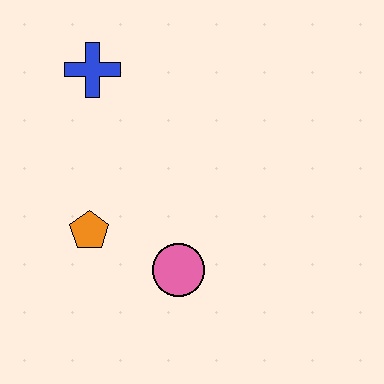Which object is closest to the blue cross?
The orange pentagon is closest to the blue cross.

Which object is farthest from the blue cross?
The pink circle is farthest from the blue cross.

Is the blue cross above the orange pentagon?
Yes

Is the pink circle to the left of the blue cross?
No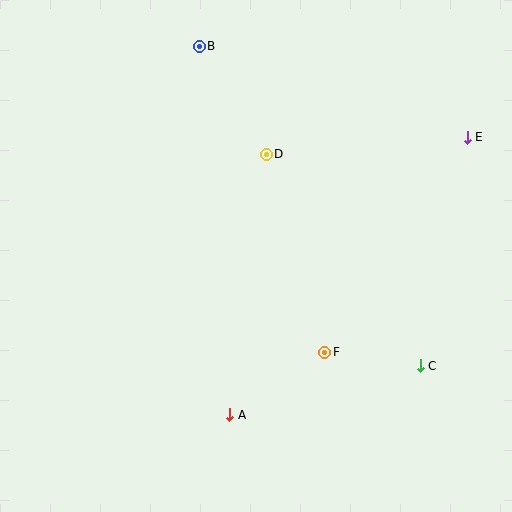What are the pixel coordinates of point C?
Point C is at (420, 366).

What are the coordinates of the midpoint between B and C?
The midpoint between B and C is at (310, 206).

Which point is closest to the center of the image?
Point D at (266, 154) is closest to the center.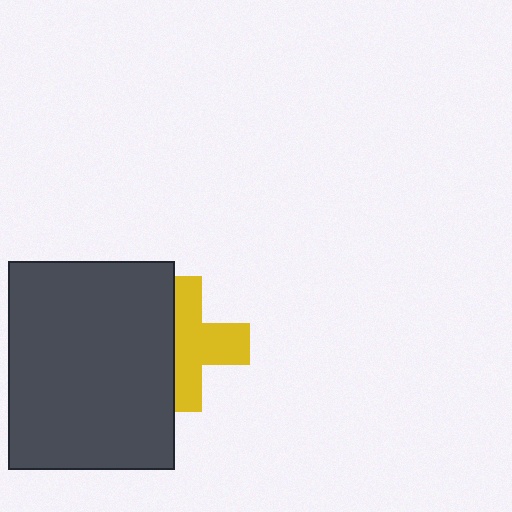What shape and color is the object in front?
The object in front is a dark gray rectangle.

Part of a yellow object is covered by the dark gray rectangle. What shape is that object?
It is a cross.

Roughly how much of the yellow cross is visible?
About half of it is visible (roughly 59%).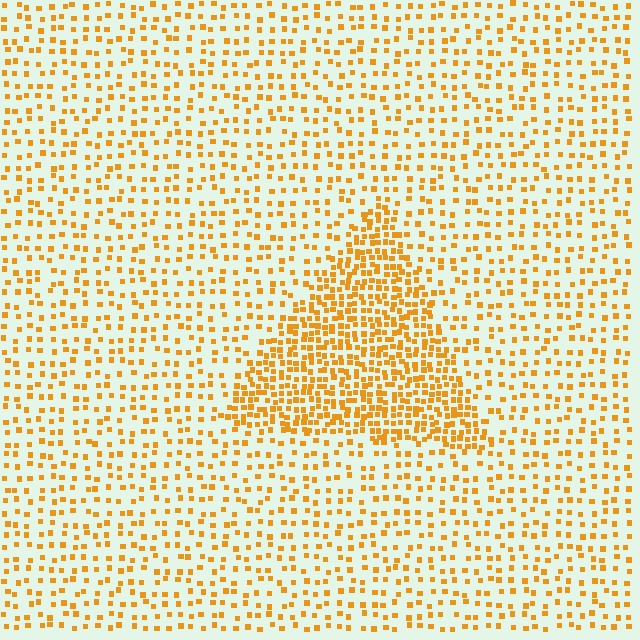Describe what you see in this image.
The image contains small orange elements arranged at two different densities. A triangle-shaped region is visible where the elements are more densely packed than the surrounding area.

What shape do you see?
I see a triangle.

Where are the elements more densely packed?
The elements are more densely packed inside the triangle boundary.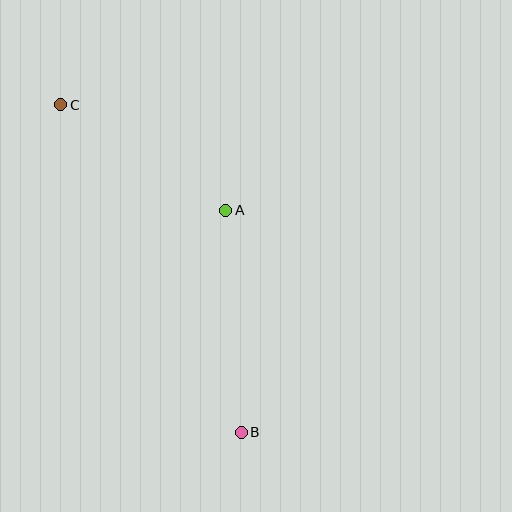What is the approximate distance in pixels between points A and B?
The distance between A and B is approximately 223 pixels.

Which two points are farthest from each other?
Points B and C are farthest from each other.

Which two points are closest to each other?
Points A and C are closest to each other.